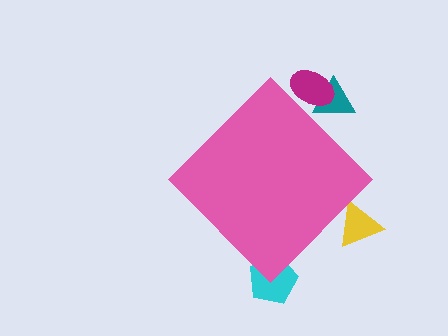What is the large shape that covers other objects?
A pink diamond.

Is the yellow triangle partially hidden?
Yes, the yellow triangle is partially hidden behind the pink diamond.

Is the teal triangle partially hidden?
Yes, the teal triangle is partially hidden behind the pink diamond.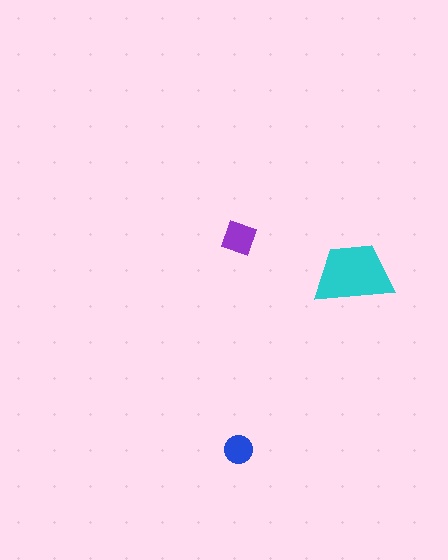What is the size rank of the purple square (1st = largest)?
2nd.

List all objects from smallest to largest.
The blue circle, the purple square, the cyan trapezoid.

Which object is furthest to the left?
The blue circle is leftmost.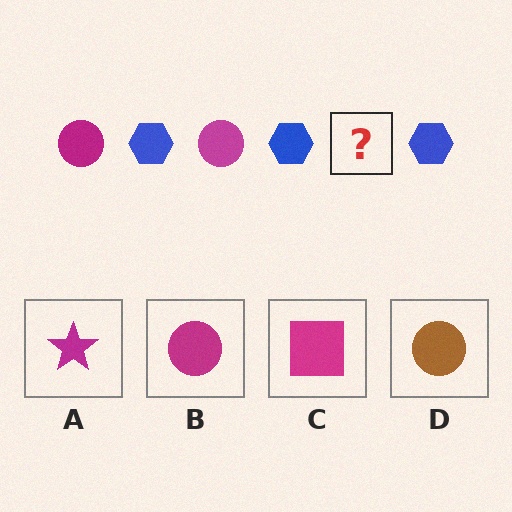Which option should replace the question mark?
Option B.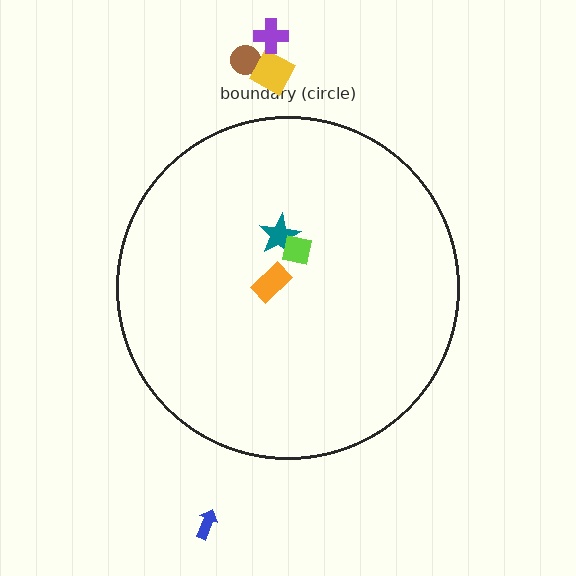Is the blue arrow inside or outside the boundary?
Outside.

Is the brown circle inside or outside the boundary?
Outside.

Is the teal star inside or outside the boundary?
Inside.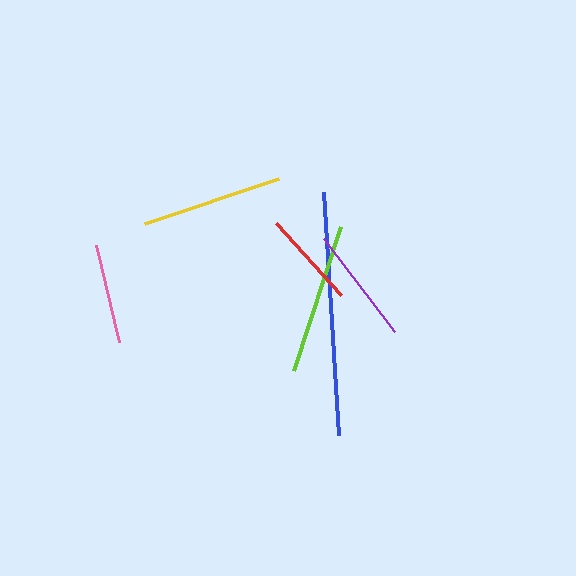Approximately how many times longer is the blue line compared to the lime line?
The blue line is approximately 1.6 times the length of the lime line.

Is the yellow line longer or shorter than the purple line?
The yellow line is longer than the purple line.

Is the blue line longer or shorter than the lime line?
The blue line is longer than the lime line.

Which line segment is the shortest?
The red line is the shortest at approximately 97 pixels.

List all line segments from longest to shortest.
From longest to shortest: blue, lime, yellow, purple, pink, red.